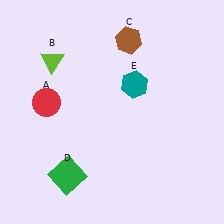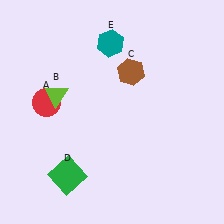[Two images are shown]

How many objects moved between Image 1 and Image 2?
3 objects moved between the two images.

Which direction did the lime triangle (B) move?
The lime triangle (B) moved down.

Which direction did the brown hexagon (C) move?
The brown hexagon (C) moved down.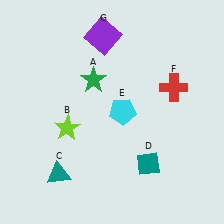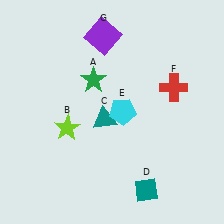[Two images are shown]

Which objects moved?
The objects that moved are: the teal triangle (C), the teal diamond (D).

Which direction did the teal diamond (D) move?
The teal diamond (D) moved down.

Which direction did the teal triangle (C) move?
The teal triangle (C) moved up.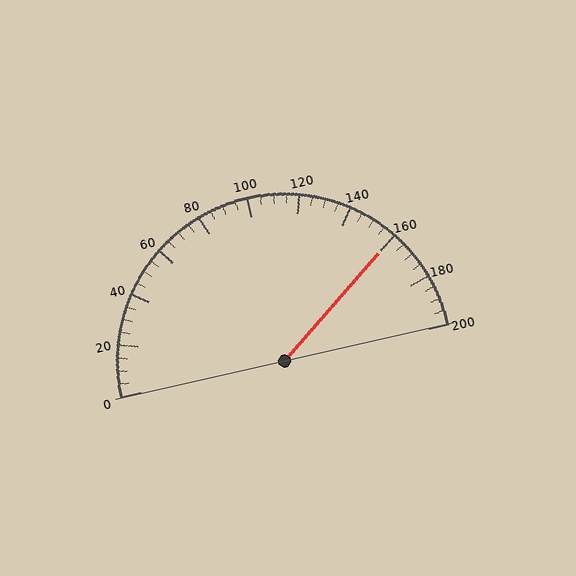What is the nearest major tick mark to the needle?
The nearest major tick mark is 160.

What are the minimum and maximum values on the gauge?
The gauge ranges from 0 to 200.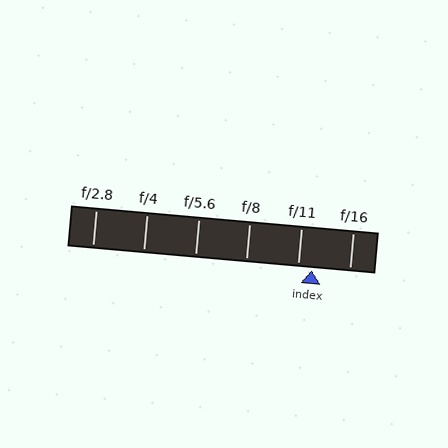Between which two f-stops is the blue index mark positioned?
The index mark is between f/11 and f/16.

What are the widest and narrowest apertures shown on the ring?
The widest aperture shown is f/2.8 and the narrowest is f/16.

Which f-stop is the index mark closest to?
The index mark is closest to f/11.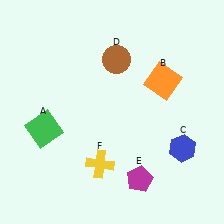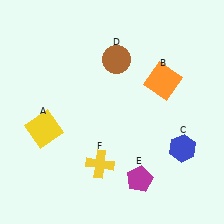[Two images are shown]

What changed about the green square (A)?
In Image 1, A is green. In Image 2, it changed to yellow.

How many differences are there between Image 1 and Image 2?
There is 1 difference between the two images.